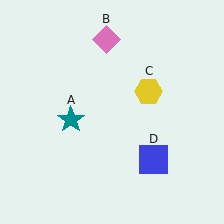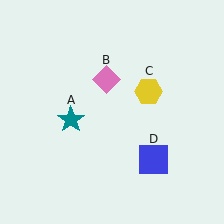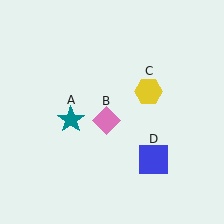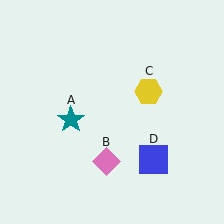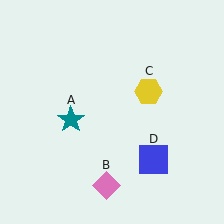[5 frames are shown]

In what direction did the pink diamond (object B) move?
The pink diamond (object B) moved down.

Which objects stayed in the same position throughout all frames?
Teal star (object A) and yellow hexagon (object C) and blue square (object D) remained stationary.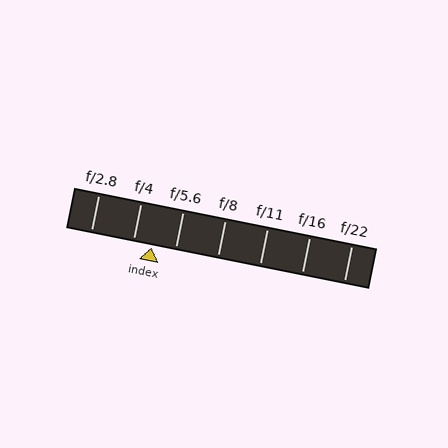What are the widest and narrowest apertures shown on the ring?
The widest aperture shown is f/2.8 and the narrowest is f/22.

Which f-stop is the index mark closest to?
The index mark is closest to f/4.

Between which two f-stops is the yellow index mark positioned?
The index mark is between f/4 and f/5.6.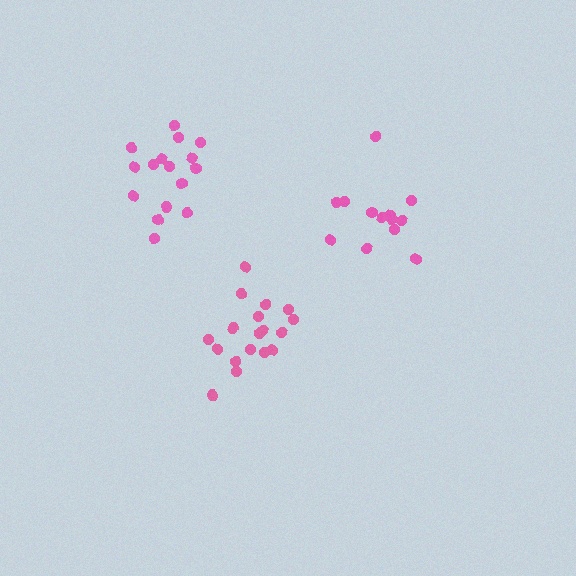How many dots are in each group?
Group 1: 16 dots, Group 2: 13 dots, Group 3: 19 dots (48 total).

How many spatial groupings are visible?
There are 3 spatial groupings.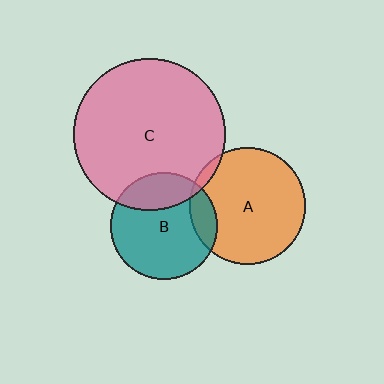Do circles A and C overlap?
Yes.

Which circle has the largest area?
Circle C (pink).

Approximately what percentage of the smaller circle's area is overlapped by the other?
Approximately 5%.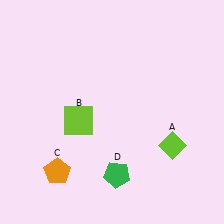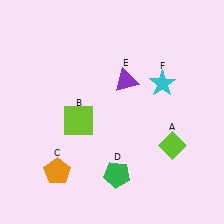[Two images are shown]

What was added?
A purple triangle (E), a cyan star (F) were added in Image 2.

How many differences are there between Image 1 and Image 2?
There are 2 differences between the two images.